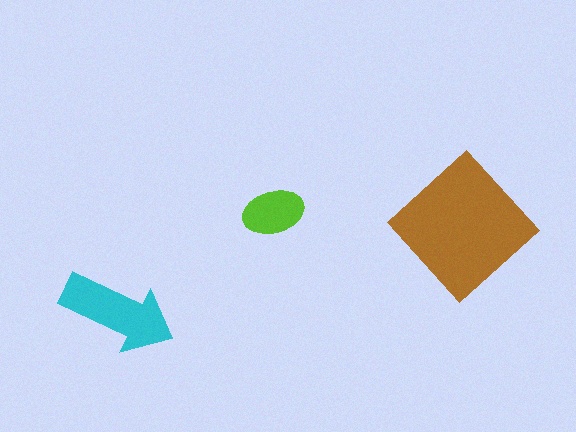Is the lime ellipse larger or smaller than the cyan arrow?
Smaller.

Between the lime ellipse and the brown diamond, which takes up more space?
The brown diamond.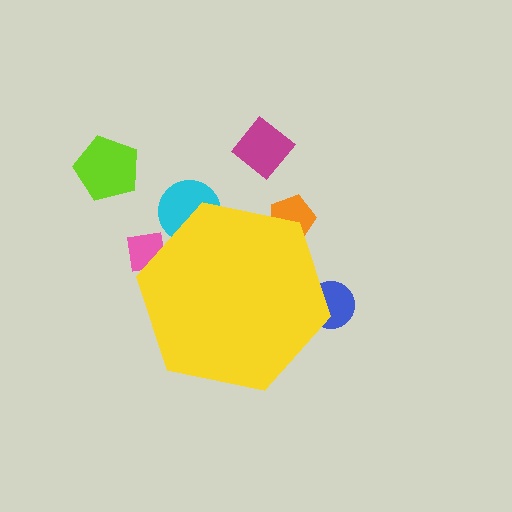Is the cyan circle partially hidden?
Yes, the cyan circle is partially hidden behind the yellow hexagon.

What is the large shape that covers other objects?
A yellow hexagon.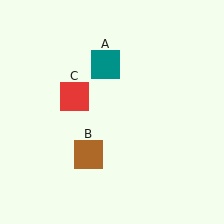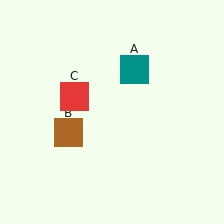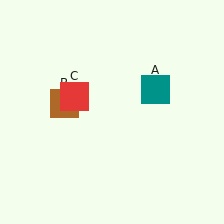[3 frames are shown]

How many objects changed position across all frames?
2 objects changed position: teal square (object A), brown square (object B).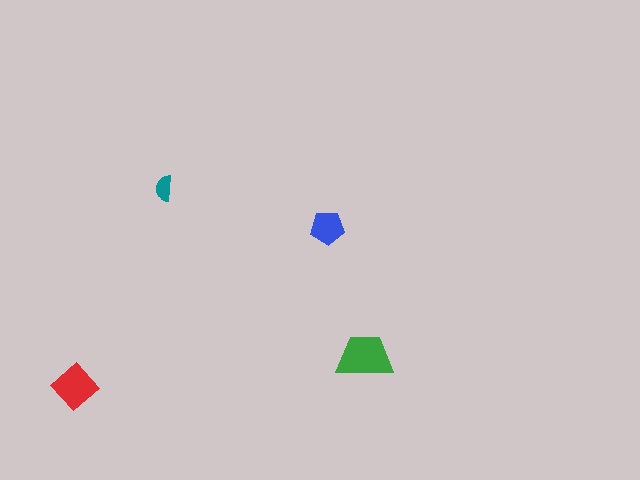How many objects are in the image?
There are 4 objects in the image.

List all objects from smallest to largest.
The teal semicircle, the blue pentagon, the red diamond, the green trapezoid.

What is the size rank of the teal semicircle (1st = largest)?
4th.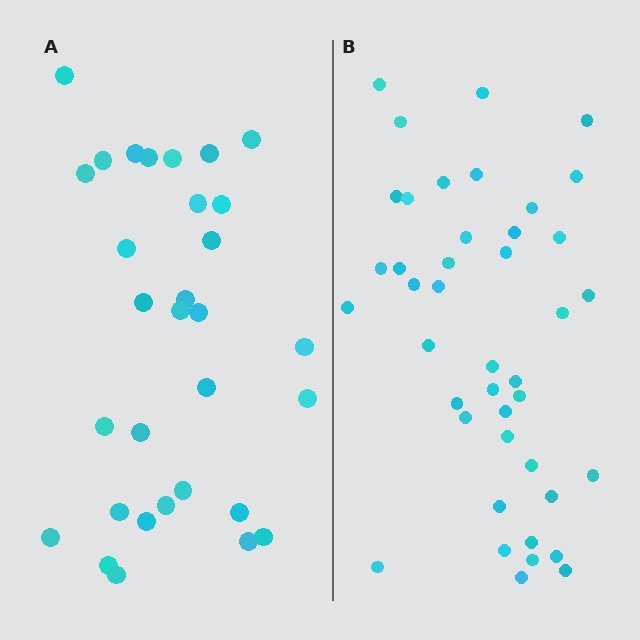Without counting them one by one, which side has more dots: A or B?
Region B (the right region) has more dots.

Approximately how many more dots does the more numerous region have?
Region B has roughly 12 or so more dots than region A.